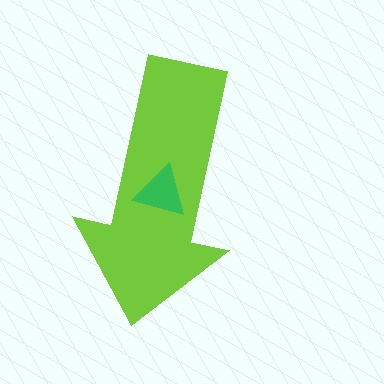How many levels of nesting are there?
2.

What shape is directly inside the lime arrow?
The green triangle.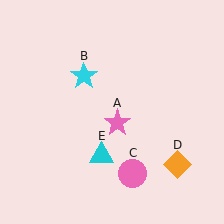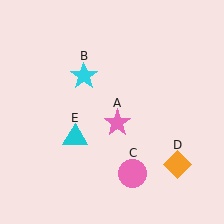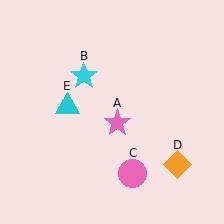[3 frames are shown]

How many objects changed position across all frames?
1 object changed position: cyan triangle (object E).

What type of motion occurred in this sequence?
The cyan triangle (object E) rotated clockwise around the center of the scene.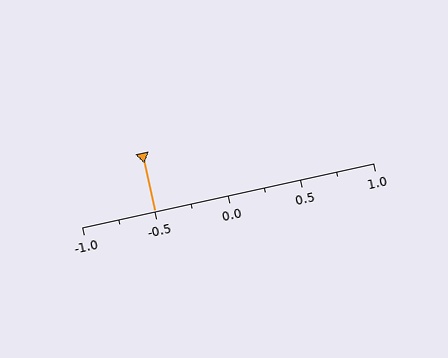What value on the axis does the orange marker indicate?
The marker indicates approximately -0.5.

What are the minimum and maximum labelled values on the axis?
The axis runs from -1.0 to 1.0.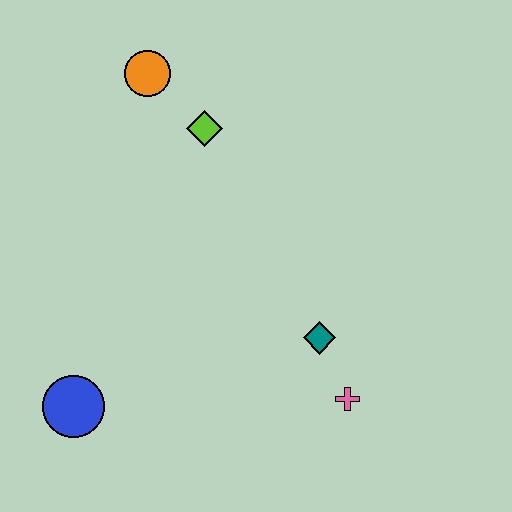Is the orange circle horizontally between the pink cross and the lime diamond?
No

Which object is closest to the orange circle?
The lime diamond is closest to the orange circle.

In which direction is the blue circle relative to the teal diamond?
The blue circle is to the left of the teal diamond.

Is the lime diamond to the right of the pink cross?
No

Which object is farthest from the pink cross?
The orange circle is farthest from the pink cross.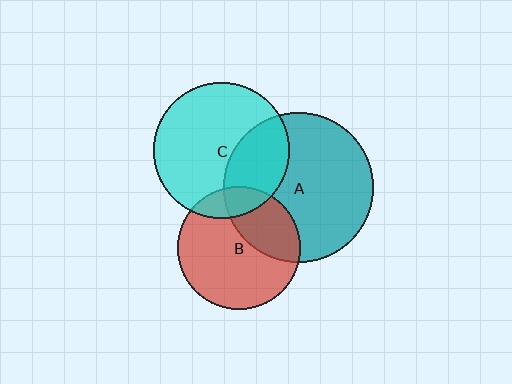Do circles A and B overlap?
Yes.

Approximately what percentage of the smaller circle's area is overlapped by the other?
Approximately 30%.